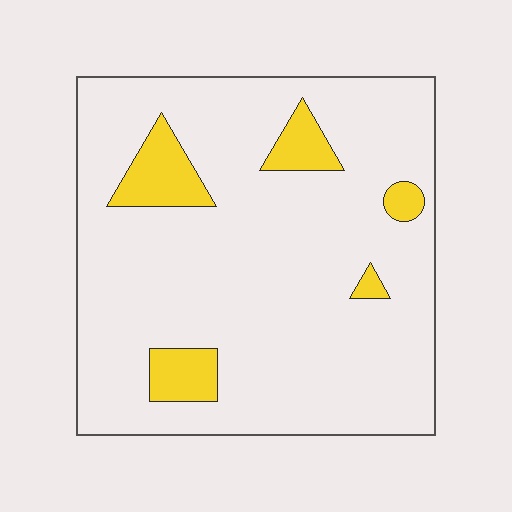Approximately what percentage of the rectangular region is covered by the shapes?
Approximately 10%.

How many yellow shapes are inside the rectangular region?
5.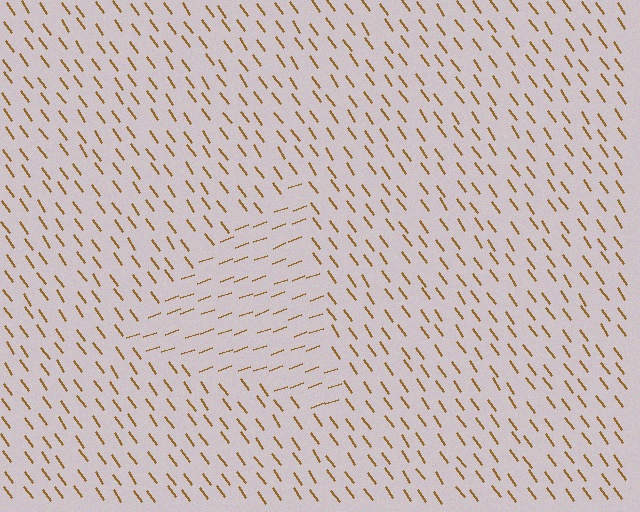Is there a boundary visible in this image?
Yes, there is a texture boundary formed by a change in line orientation.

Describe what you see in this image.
The image is filled with small brown line segments. A triangle region in the image has lines oriented differently from the surrounding lines, creating a visible texture boundary.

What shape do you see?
I see a triangle.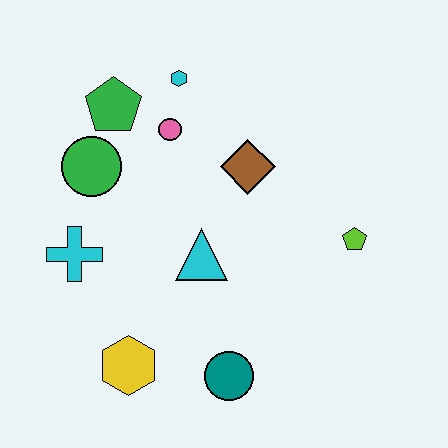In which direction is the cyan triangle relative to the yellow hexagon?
The cyan triangle is above the yellow hexagon.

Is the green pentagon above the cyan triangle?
Yes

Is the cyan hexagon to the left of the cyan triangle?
Yes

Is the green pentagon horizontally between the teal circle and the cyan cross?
Yes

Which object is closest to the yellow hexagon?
The teal circle is closest to the yellow hexagon.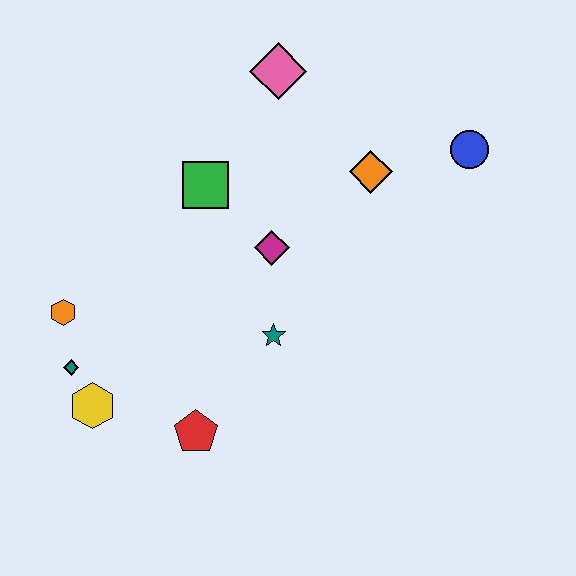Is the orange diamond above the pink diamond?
No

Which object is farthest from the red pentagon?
The blue circle is farthest from the red pentagon.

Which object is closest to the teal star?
The magenta diamond is closest to the teal star.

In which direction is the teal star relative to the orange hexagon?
The teal star is to the right of the orange hexagon.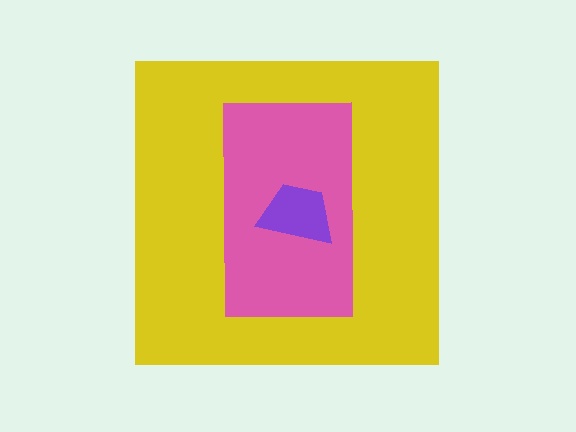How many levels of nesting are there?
3.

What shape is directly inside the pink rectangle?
The purple trapezoid.